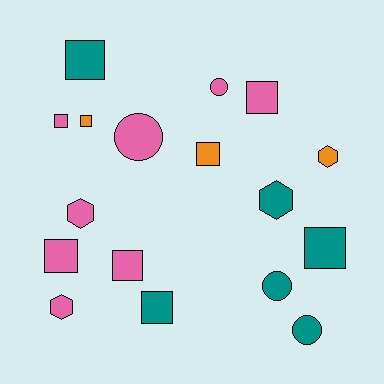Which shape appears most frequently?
Square, with 9 objects.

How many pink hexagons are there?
There are 2 pink hexagons.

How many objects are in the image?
There are 17 objects.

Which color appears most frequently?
Pink, with 8 objects.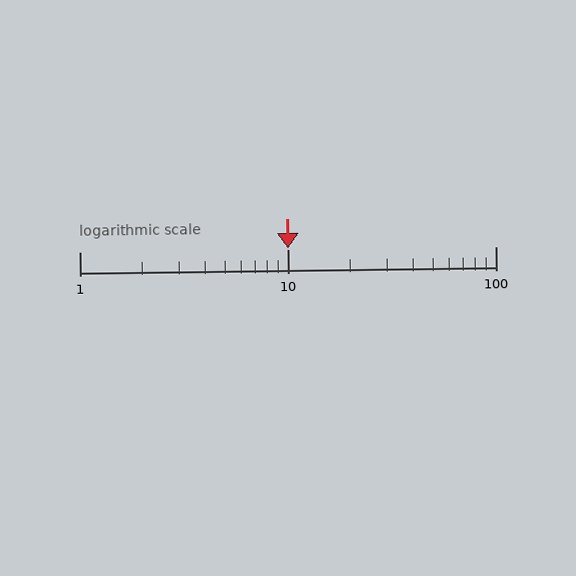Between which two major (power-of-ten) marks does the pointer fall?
The pointer is between 10 and 100.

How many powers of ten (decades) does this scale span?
The scale spans 2 decades, from 1 to 100.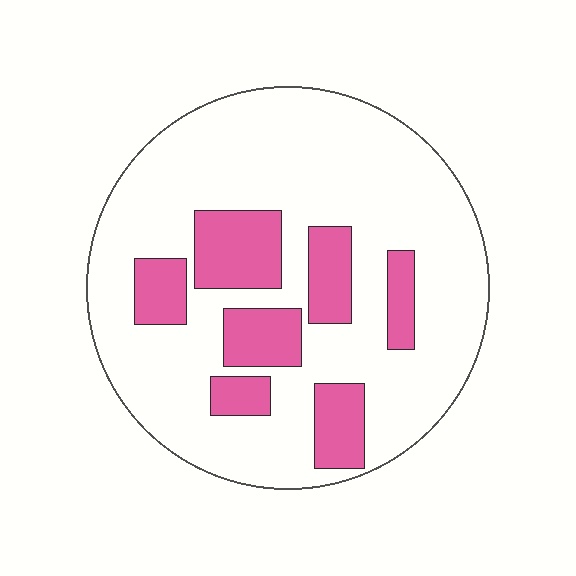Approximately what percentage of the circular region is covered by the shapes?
Approximately 25%.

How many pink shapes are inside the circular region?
7.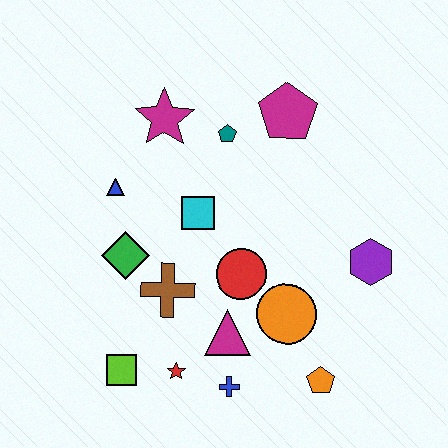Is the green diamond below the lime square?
No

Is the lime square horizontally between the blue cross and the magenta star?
No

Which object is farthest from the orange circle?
The magenta star is farthest from the orange circle.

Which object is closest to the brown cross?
The green diamond is closest to the brown cross.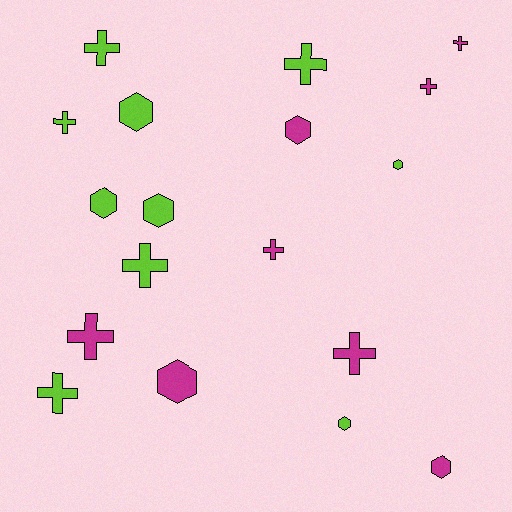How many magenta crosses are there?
There are 5 magenta crosses.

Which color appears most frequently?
Lime, with 10 objects.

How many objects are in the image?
There are 18 objects.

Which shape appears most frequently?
Cross, with 10 objects.